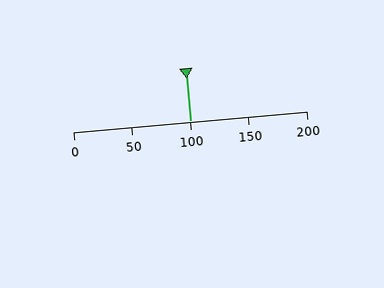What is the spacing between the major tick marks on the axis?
The major ticks are spaced 50 apart.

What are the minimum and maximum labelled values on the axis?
The axis runs from 0 to 200.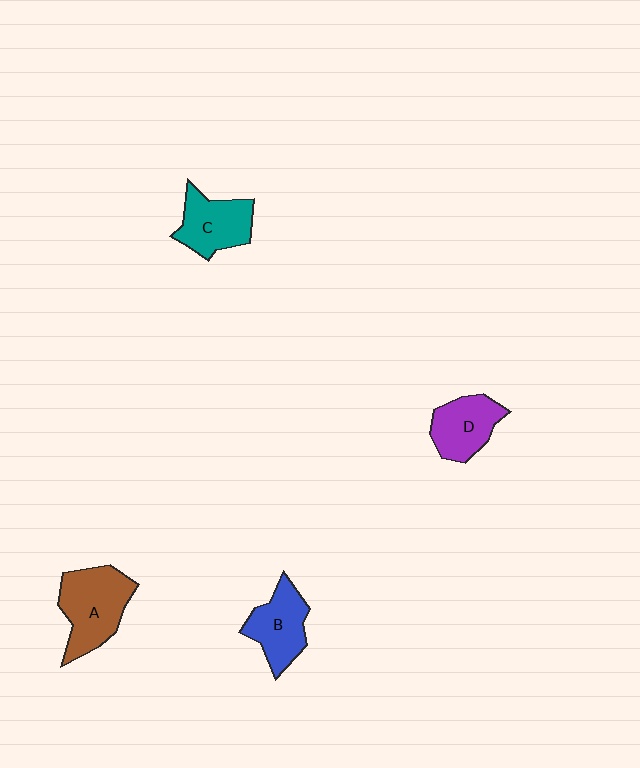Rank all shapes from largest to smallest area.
From largest to smallest: A (brown), C (teal), B (blue), D (purple).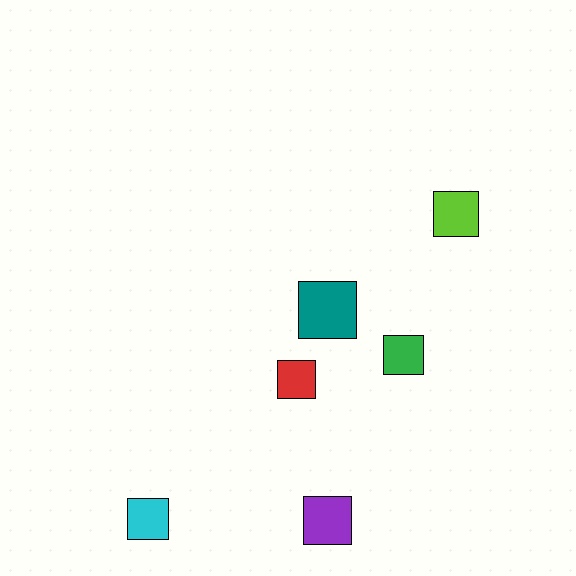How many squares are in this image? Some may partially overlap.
There are 6 squares.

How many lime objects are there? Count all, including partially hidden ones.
There is 1 lime object.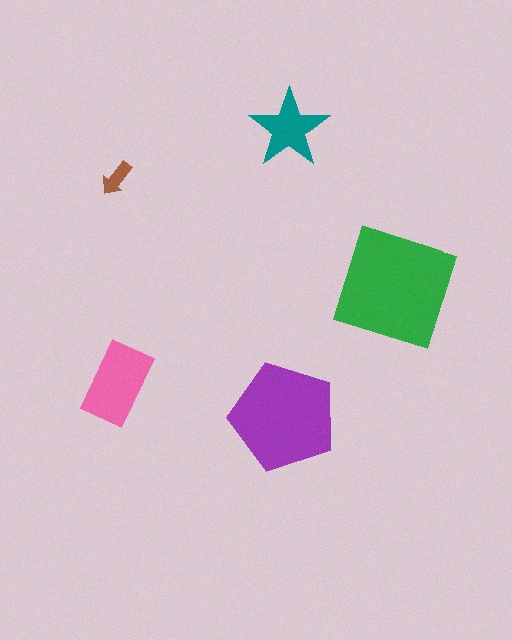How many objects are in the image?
There are 5 objects in the image.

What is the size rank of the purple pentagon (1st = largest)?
2nd.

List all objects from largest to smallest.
The green square, the purple pentagon, the pink rectangle, the teal star, the brown arrow.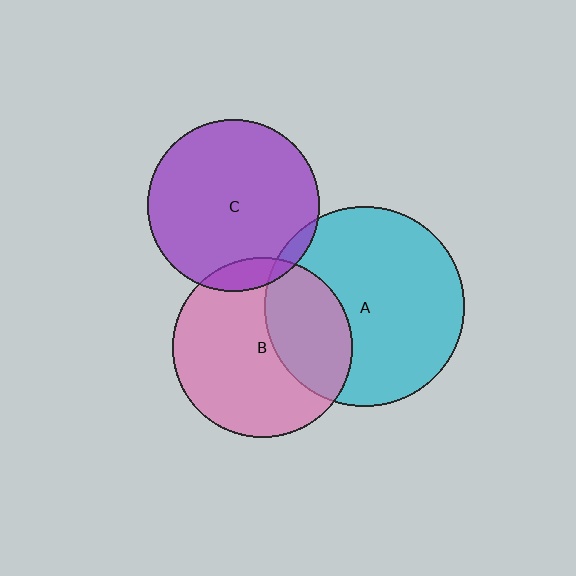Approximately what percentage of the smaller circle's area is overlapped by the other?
Approximately 5%.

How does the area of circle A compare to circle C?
Approximately 1.4 times.